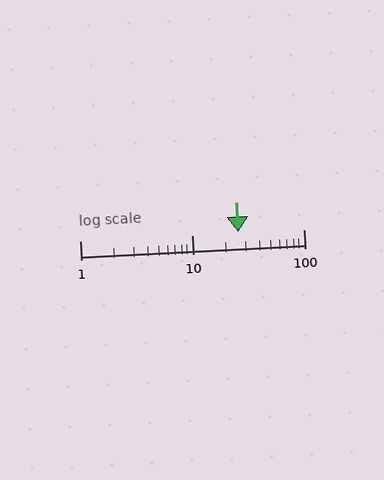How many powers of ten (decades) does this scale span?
The scale spans 2 decades, from 1 to 100.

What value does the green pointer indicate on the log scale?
The pointer indicates approximately 26.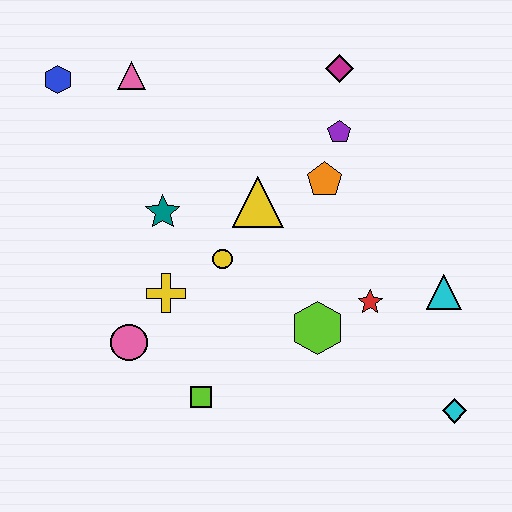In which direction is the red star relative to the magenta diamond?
The red star is below the magenta diamond.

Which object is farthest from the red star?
The blue hexagon is farthest from the red star.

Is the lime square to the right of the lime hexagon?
No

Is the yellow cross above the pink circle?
Yes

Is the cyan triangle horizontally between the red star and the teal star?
No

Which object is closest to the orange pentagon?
The purple pentagon is closest to the orange pentagon.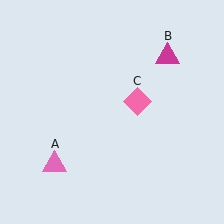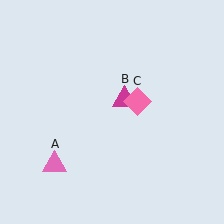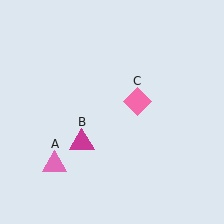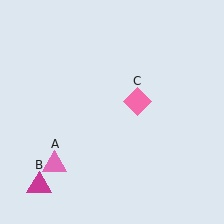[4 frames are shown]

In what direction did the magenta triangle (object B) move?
The magenta triangle (object B) moved down and to the left.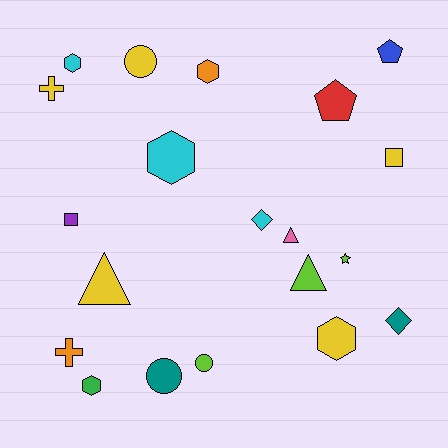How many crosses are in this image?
There are 2 crosses.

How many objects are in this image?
There are 20 objects.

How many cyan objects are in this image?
There are 3 cyan objects.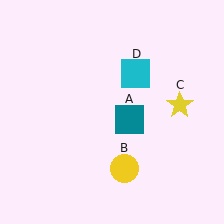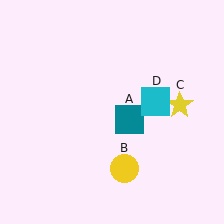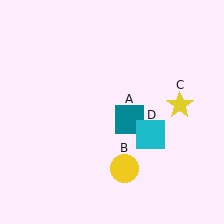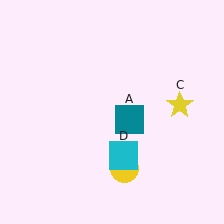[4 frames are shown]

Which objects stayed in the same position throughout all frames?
Teal square (object A) and yellow circle (object B) and yellow star (object C) remained stationary.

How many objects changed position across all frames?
1 object changed position: cyan square (object D).